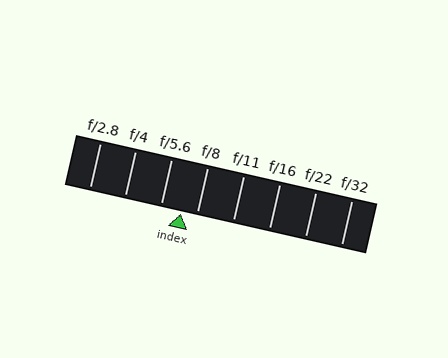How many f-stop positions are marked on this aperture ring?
There are 8 f-stop positions marked.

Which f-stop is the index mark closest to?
The index mark is closest to f/8.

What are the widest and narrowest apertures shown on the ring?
The widest aperture shown is f/2.8 and the narrowest is f/32.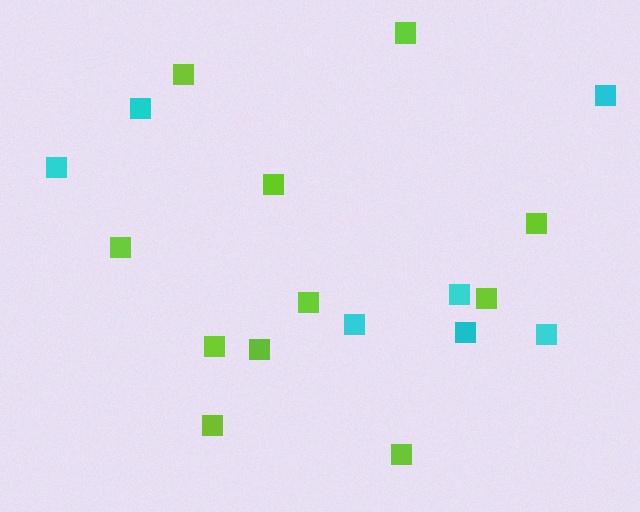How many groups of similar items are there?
There are 2 groups: one group of cyan squares (7) and one group of lime squares (11).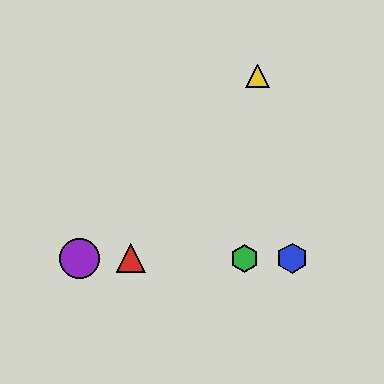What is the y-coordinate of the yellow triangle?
The yellow triangle is at y≈76.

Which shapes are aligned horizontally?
The red triangle, the blue hexagon, the green hexagon, the purple circle are aligned horizontally.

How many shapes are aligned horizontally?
4 shapes (the red triangle, the blue hexagon, the green hexagon, the purple circle) are aligned horizontally.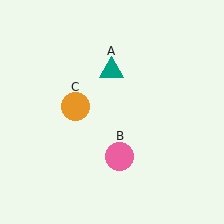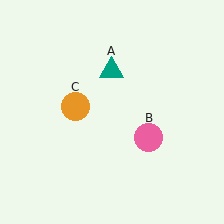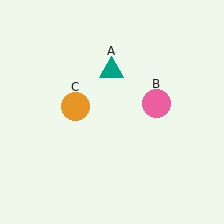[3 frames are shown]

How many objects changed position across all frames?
1 object changed position: pink circle (object B).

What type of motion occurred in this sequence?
The pink circle (object B) rotated counterclockwise around the center of the scene.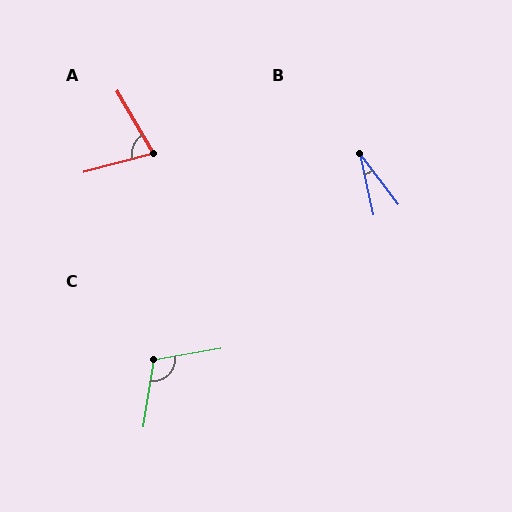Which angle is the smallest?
B, at approximately 25 degrees.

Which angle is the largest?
C, at approximately 108 degrees.